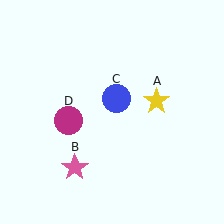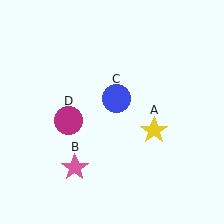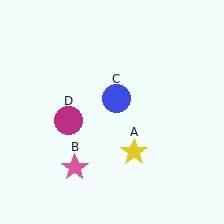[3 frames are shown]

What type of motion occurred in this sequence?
The yellow star (object A) rotated clockwise around the center of the scene.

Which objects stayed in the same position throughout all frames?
Pink star (object B) and blue circle (object C) and magenta circle (object D) remained stationary.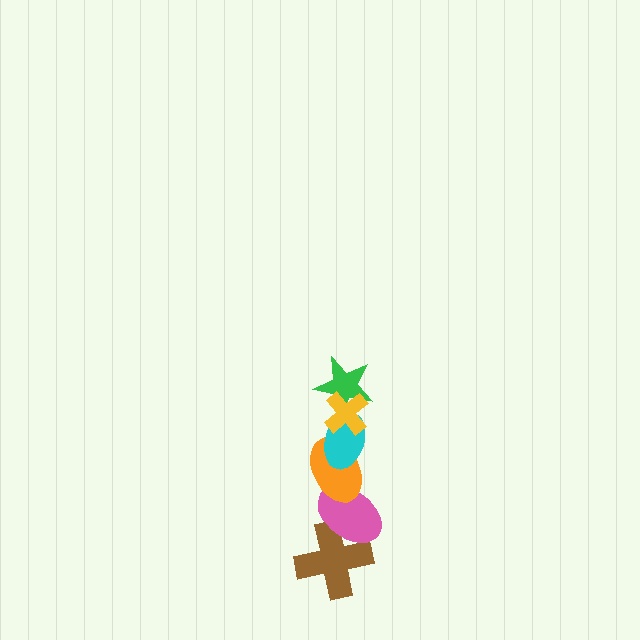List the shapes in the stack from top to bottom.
From top to bottom: the yellow cross, the green star, the cyan ellipse, the orange ellipse, the pink ellipse, the brown cross.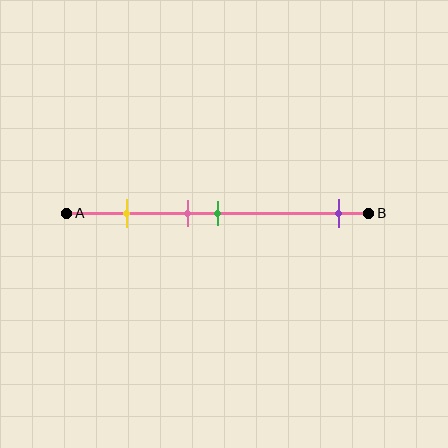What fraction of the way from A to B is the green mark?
The green mark is approximately 50% (0.5) of the way from A to B.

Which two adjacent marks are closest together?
The pink and green marks are the closest adjacent pair.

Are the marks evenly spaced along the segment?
No, the marks are not evenly spaced.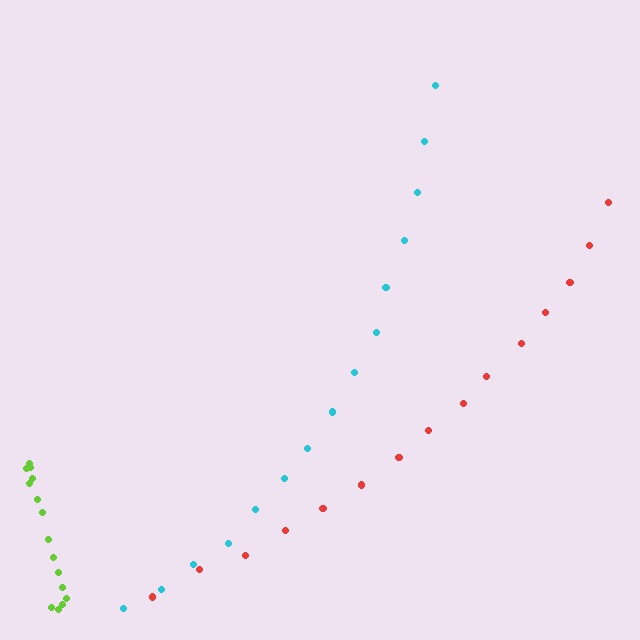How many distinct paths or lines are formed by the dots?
There are 3 distinct paths.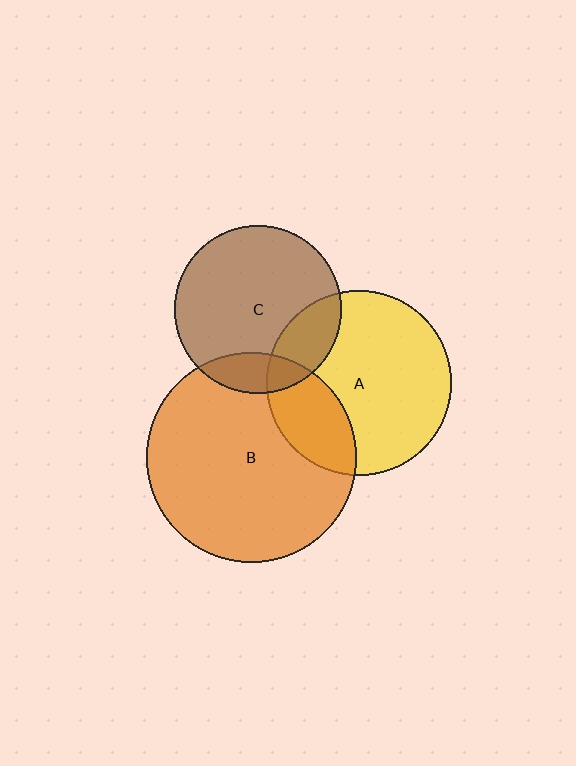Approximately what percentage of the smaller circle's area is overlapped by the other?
Approximately 25%.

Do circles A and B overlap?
Yes.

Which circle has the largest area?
Circle B (orange).